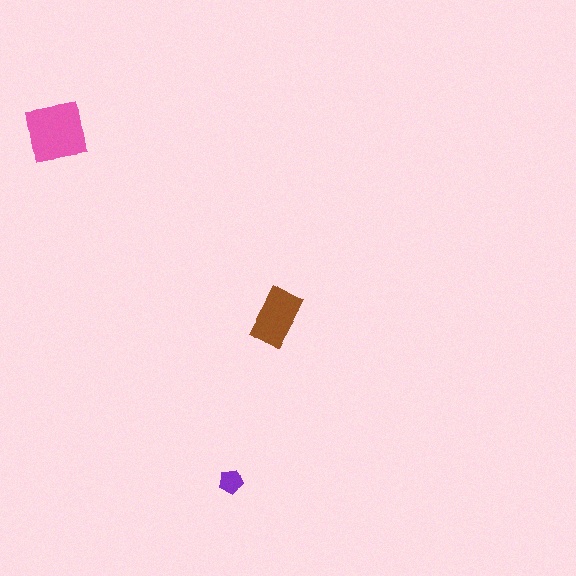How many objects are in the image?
There are 3 objects in the image.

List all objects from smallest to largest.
The purple pentagon, the brown rectangle, the pink square.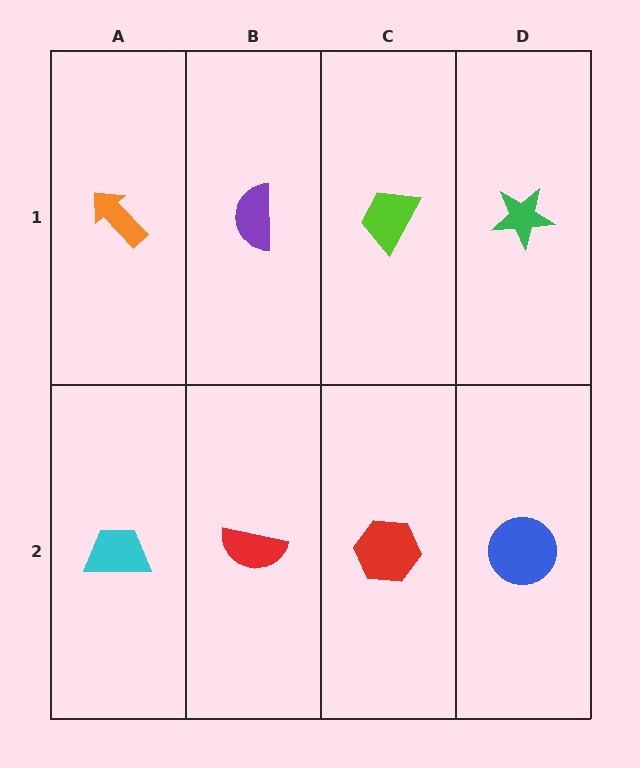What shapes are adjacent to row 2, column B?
A purple semicircle (row 1, column B), a cyan trapezoid (row 2, column A), a red hexagon (row 2, column C).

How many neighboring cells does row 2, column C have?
3.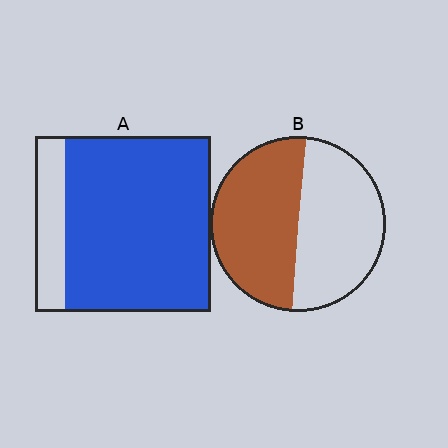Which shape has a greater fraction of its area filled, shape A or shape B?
Shape A.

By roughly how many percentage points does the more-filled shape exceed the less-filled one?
By roughly 30 percentage points (A over B).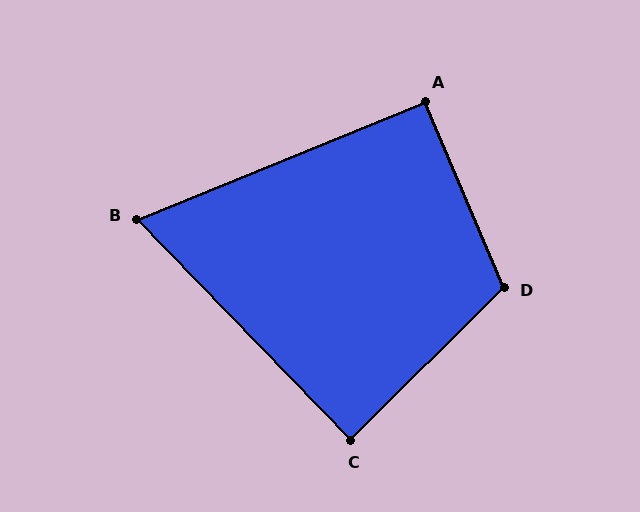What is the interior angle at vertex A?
Approximately 91 degrees (approximately right).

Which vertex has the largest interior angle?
D, at approximately 112 degrees.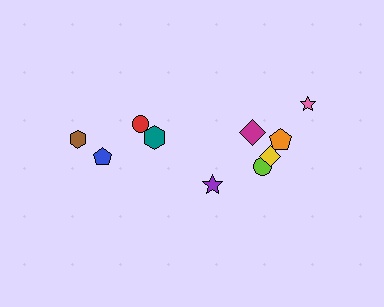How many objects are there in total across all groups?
There are 10 objects.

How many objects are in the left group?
There are 4 objects.